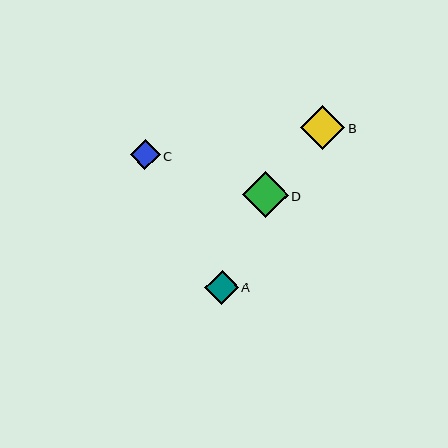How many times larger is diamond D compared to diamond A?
Diamond D is approximately 1.4 times the size of diamond A.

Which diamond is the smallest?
Diamond C is the smallest with a size of approximately 30 pixels.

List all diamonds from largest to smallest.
From largest to smallest: D, B, A, C.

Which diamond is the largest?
Diamond D is the largest with a size of approximately 46 pixels.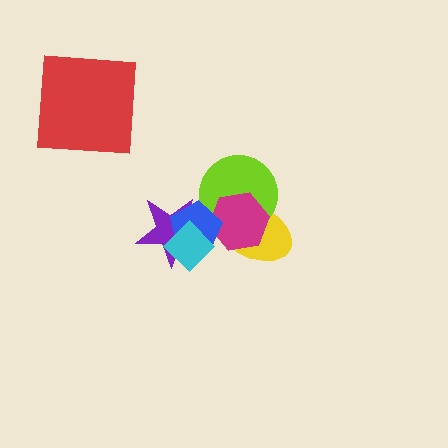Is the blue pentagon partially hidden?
Yes, it is partially covered by another shape.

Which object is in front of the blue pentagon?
The cyan diamond is in front of the blue pentagon.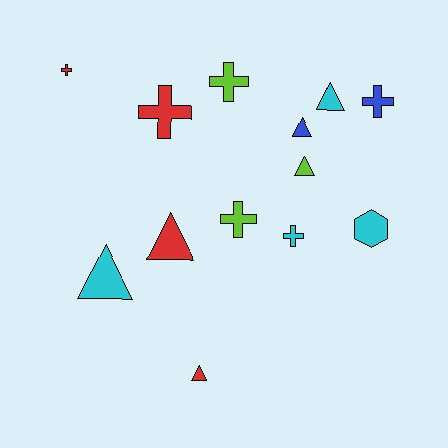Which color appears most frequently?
Red, with 4 objects.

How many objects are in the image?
There are 13 objects.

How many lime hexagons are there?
There are no lime hexagons.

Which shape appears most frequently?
Triangle, with 6 objects.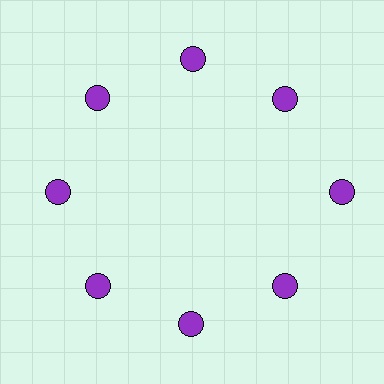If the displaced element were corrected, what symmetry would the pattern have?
It would have 8-fold rotational symmetry — the pattern would map onto itself every 45 degrees.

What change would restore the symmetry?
The symmetry would be restored by moving it inward, back onto the ring so that all 8 circles sit at equal angles and equal distance from the center.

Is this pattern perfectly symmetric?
No. The 8 purple circles are arranged in a ring, but one element near the 3 o'clock position is pushed outward from the center, breaking the 8-fold rotational symmetry.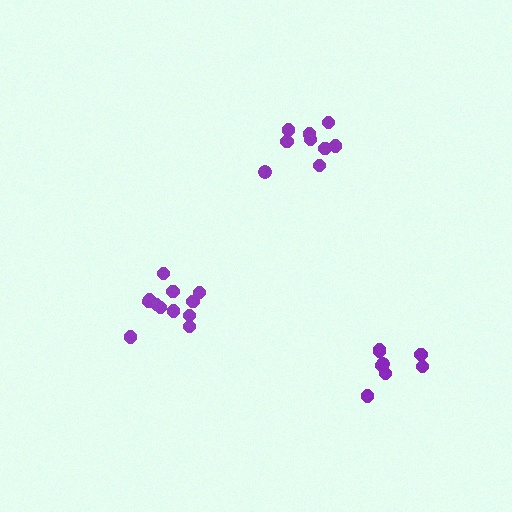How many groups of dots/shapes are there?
There are 3 groups.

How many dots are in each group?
Group 1: 8 dots, Group 2: 9 dots, Group 3: 12 dots (29 total).